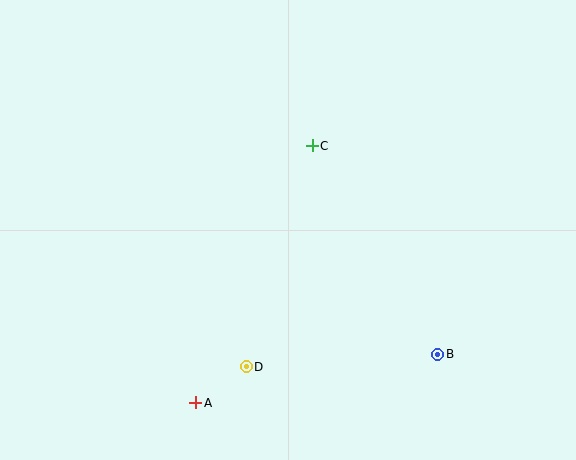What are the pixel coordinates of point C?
Point C is at (312, 146).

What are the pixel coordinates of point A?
Point A is at (196, 403).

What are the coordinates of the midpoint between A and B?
The midpoint between A and B is at (317, 378).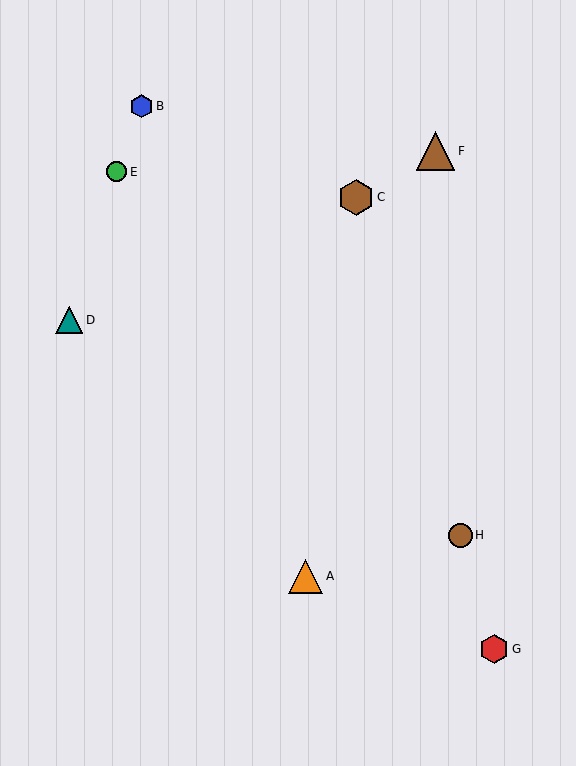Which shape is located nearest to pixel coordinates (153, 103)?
The blue hexagon (labeled B) at (141, 106) is nearest to that location.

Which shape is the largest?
The brown triangle (labeled F) is the largest.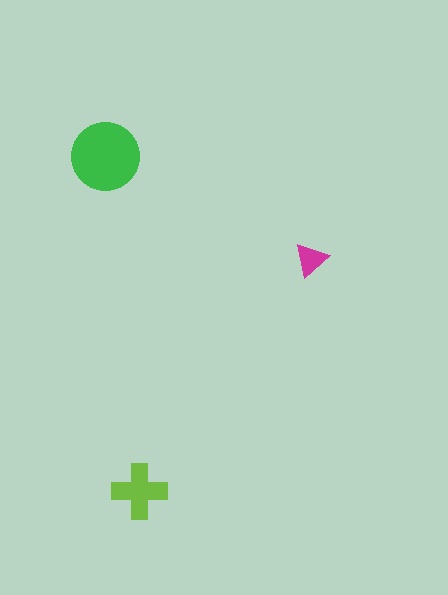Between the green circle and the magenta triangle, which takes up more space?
The green circle.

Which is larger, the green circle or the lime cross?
The green circle.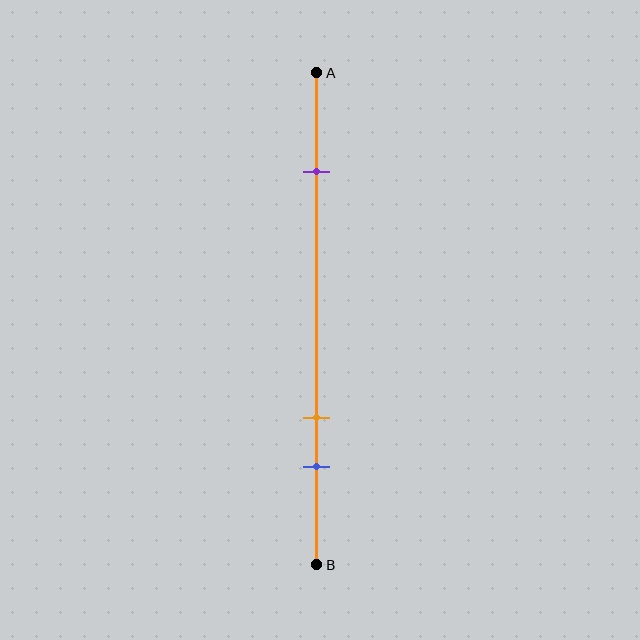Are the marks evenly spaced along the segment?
No, the marks are not evenly spaced.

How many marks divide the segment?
There are 3 marks dividing the segment.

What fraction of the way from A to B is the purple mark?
The purple mark is approximately 20% (0.2) of the way from A to B.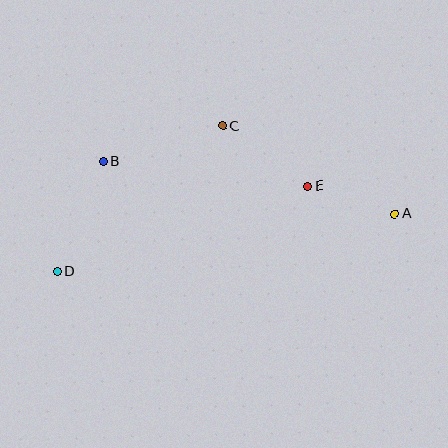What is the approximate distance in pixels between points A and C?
The distance between A and C is approximately 193 pixels.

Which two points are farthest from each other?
Points A and D are farthest from each other.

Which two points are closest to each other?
Points A and E are closest to each other.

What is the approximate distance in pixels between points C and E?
The distance between C and E is approximately 104 pixels.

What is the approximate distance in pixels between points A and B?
The distance between A and B is approximately 296 pixels.